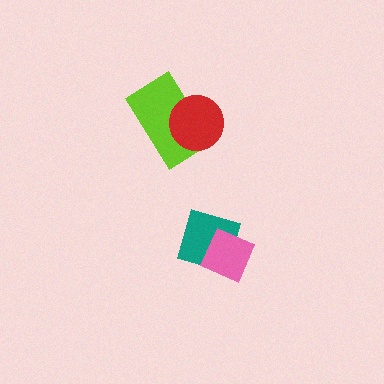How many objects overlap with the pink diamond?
1 object overlaps with the pink diamond.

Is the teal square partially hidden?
Yes, it is partially covered by another shape.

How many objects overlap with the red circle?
1 object overlaps with the red circle.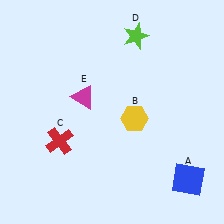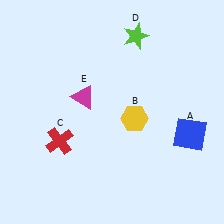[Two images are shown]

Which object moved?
The blue square (A) moved up.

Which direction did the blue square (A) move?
The blue square (A) moved up.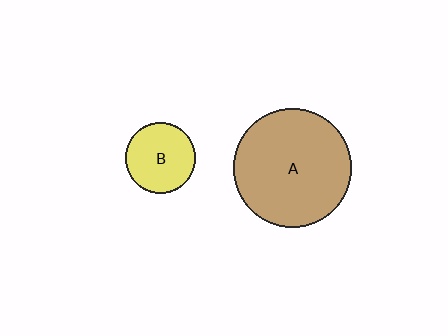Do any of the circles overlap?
No, none of the circles overlap.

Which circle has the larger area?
Circle A (brown).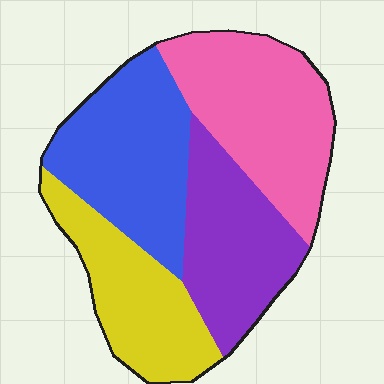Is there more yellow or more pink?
Pink.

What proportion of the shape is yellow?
Yellow takes up about one fifth (1/5) of the shape.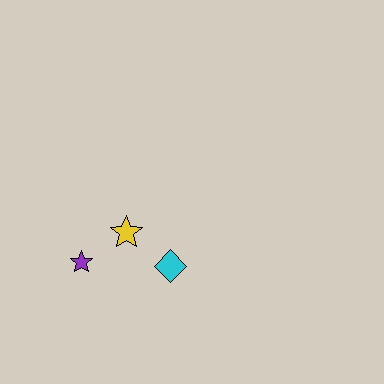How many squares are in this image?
There are no squares.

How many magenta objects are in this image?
There are no magenta objects.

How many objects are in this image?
There are 3 objects.